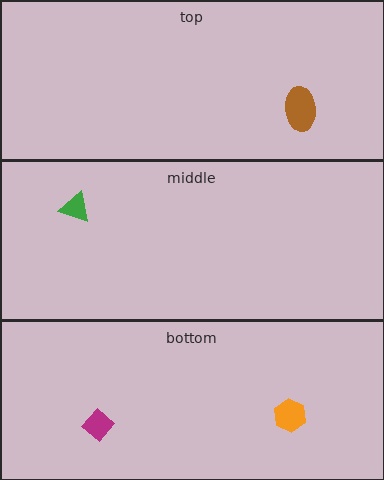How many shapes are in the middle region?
1.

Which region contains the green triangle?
The middle region.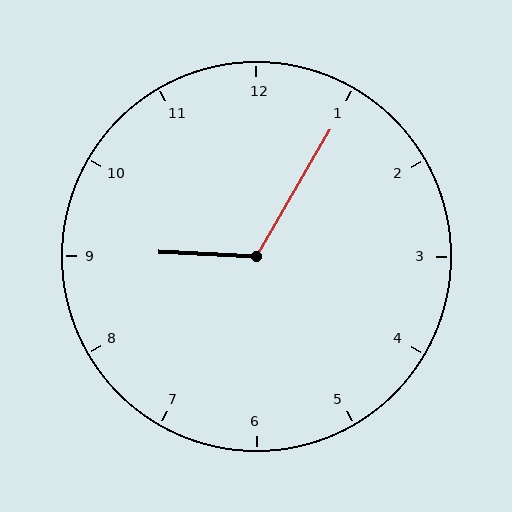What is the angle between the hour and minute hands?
Approximately 118 degrees.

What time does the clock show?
9:05.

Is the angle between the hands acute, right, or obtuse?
It is obtuse.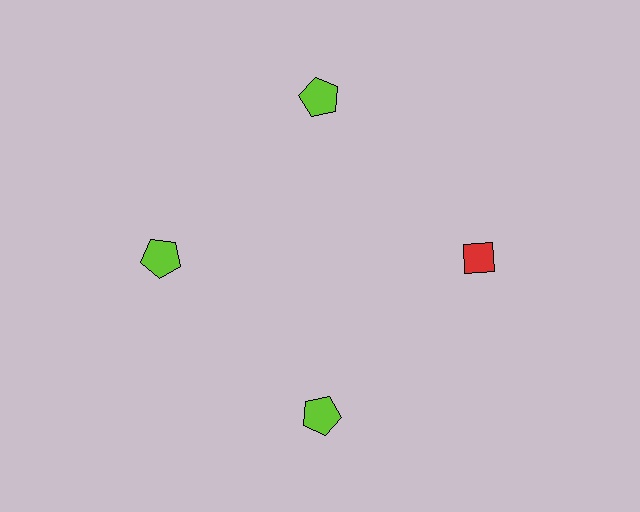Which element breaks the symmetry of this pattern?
The red diamond at roughly the 3 o'clock position breaks the symmetry. All other shapes are lime pentagons.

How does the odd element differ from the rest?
It differs in both color (red instead of lime) and shape (diamond instead of pentagon).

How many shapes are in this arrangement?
There are 4 shapes arranged in a ring pattern.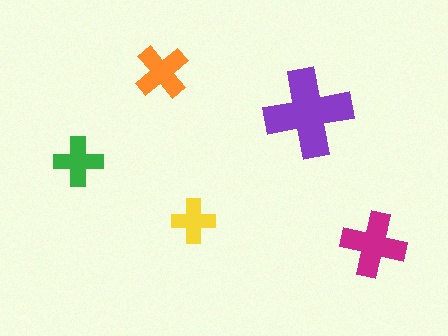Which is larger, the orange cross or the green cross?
The orange one.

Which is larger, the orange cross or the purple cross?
The purple one.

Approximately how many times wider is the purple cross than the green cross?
About 2 times wider.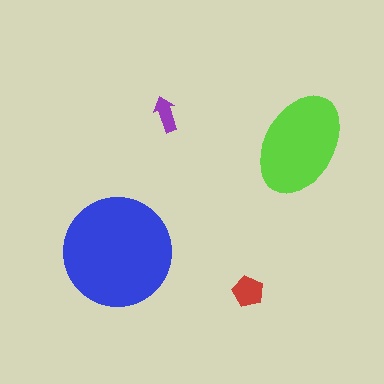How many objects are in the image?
There are 4 objects in the image.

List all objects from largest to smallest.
The blue circle, the lime ellipse, the red pentagon, the purple arrow.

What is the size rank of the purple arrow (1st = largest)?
4th.